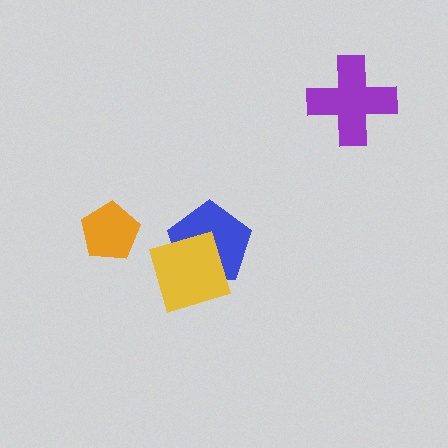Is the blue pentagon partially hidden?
Yes, it is partially covered by another shape.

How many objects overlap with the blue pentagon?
1 object overlaps with the blue pentagon.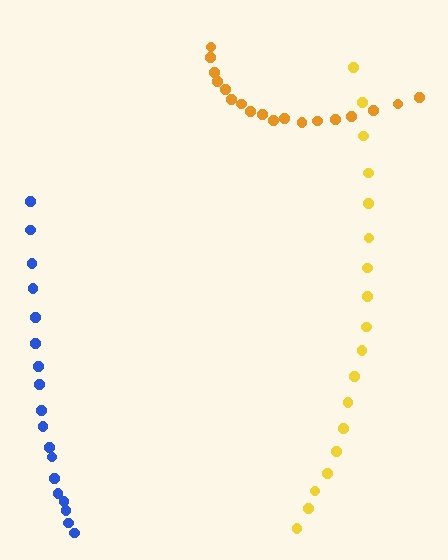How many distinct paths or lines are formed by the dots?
There are 3 distinct paths.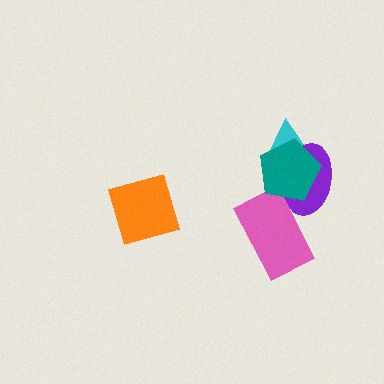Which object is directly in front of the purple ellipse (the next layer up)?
The pink rectangle is directly in front of the purple ellipse.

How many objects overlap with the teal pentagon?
3 objects overlap with the teal pentagon.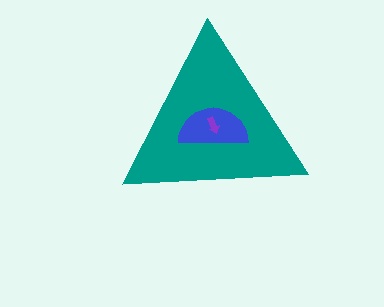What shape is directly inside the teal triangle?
The blue semicircle.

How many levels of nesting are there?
3.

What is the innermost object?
The purple arrow.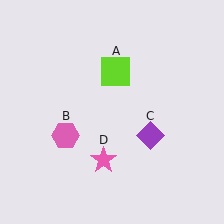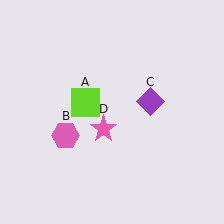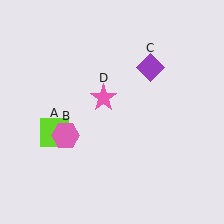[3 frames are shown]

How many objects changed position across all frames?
3 objects changed position: lime square (object A), purple diamond (object C), pink star (object D).